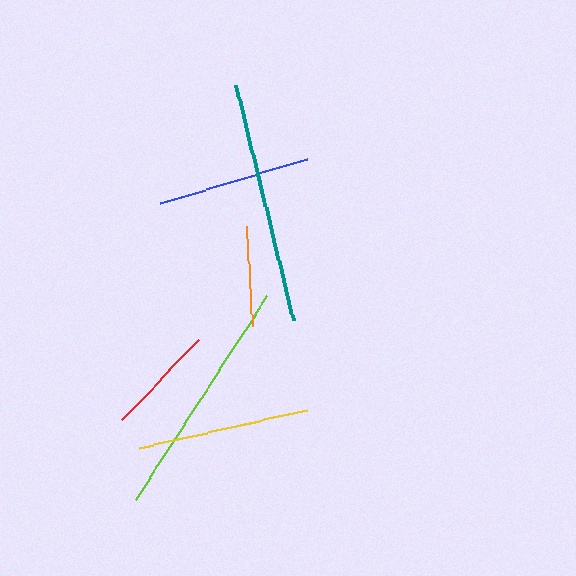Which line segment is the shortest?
The orange line is the shortest at approximately 100 pixels.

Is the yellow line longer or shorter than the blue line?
The yellow line is longer than the blue line.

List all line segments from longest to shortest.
From longest to shortest: lime, teal, yellow, blue, red, orange.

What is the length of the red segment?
The red segment is approximately 110 pixels long.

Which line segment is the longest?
The lime line is the longest at approximately 243 pixels.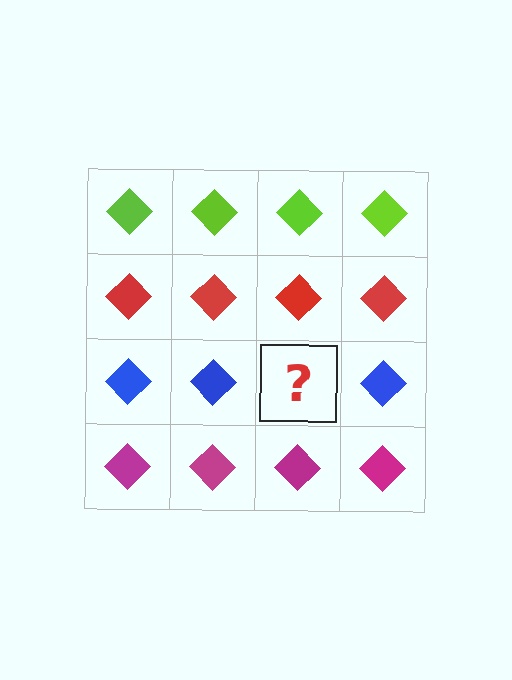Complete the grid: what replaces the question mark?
The question mark should be replaced with a blue diamond.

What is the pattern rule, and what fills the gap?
The rule is that each row has a consistent color. The gap should be filled with a blue diamond.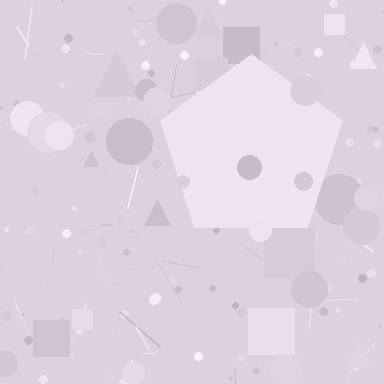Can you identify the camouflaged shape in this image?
The camouflaged shape is a pentagon.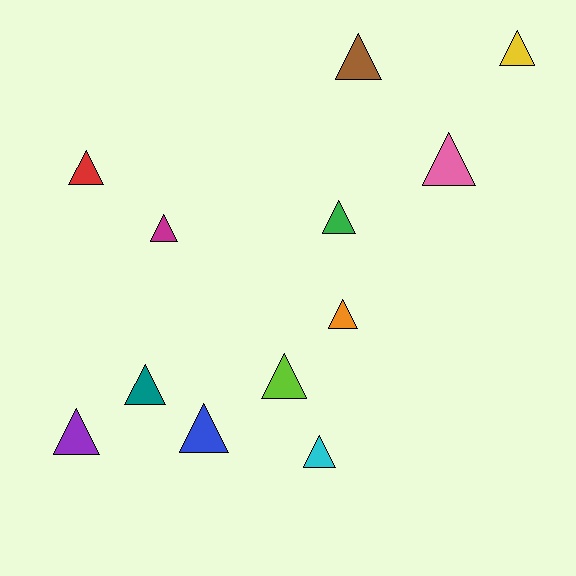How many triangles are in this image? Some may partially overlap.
There are 12 triangles.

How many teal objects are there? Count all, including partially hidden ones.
There is 1 teal object.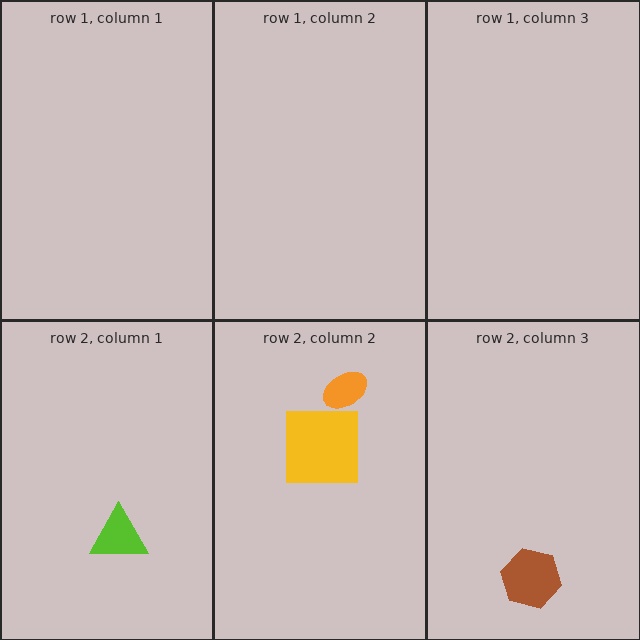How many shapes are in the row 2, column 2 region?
2.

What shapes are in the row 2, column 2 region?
The yellow square, the orange ellipse.